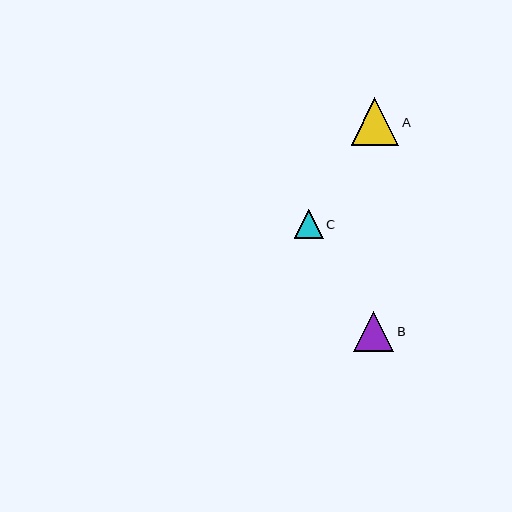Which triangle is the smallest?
Triangle C is the smallest with a size of approximately 29 pixels.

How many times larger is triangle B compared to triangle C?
Triangle B is approximately 1.4 times the size of triangle C.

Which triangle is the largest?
Triangle A is the largest with a size of approximately 47 pixels.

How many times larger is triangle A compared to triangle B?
Triangle A is approximately 1.2 times the size of triangle B.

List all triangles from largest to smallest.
From largest to smallest: A, B, C.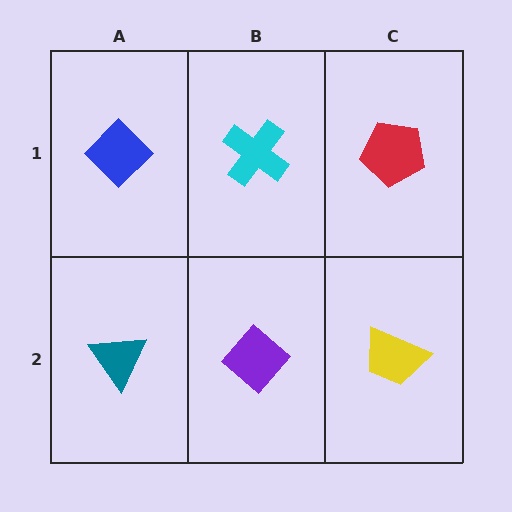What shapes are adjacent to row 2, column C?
A red pentagon (row 1, column C), a purple diamond (row 2, column B).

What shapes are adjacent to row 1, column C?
A yellow trapezoid (row 2, column C), a cyan cross (row 1, column B).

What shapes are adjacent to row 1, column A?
A teal triangle (row 2, column A), a cyan cross (row 1, column B).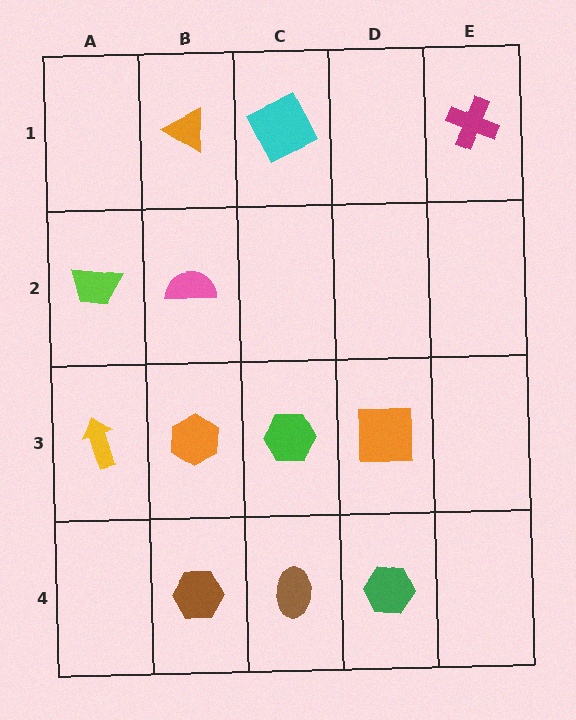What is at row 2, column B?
A pink semicircle.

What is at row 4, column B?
A brown hexagon.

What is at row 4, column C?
A brown ellipse.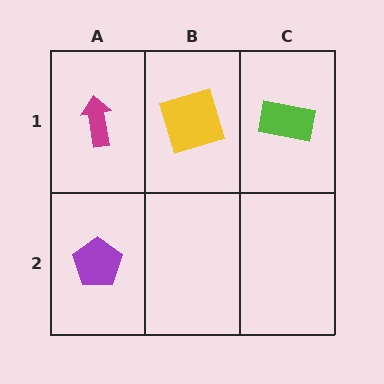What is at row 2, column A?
A purple pentagon.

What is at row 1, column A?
A magenta arrow.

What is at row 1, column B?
A yellow square.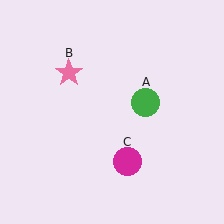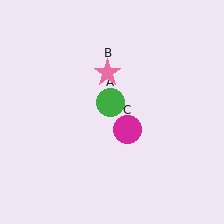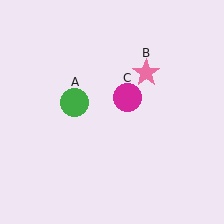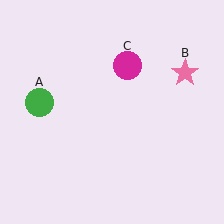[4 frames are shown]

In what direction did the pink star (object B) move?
The pink star (object B) moved right.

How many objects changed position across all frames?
3 objects changed position: green circle (object A), pink star (object B), magenta circle (object C).